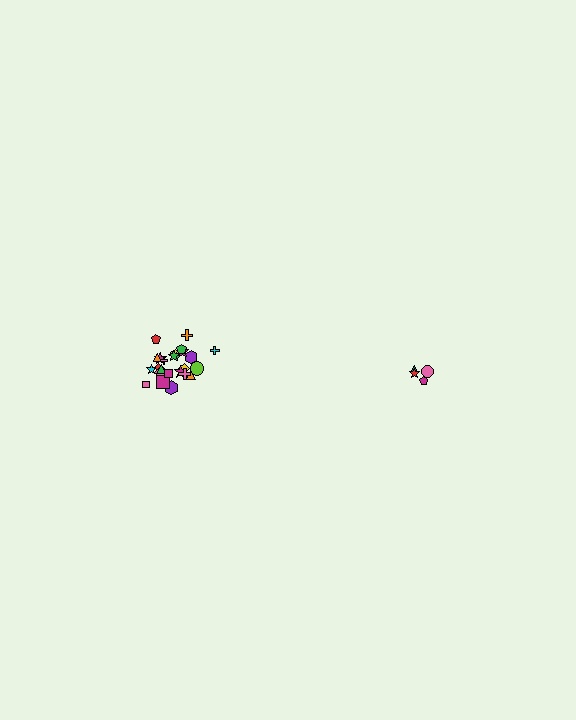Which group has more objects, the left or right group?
The left group.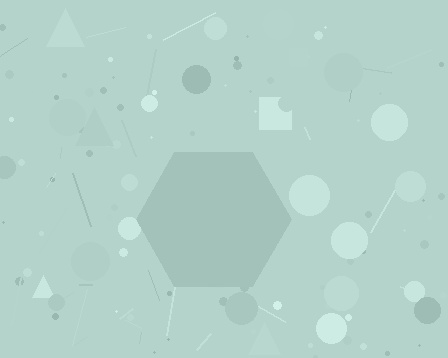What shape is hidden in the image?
A hexagon is hidden in the image.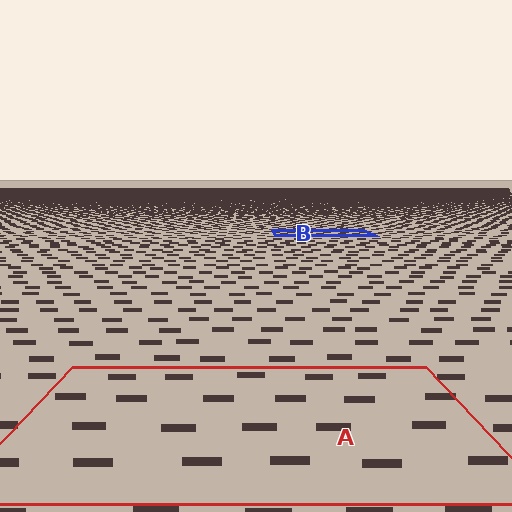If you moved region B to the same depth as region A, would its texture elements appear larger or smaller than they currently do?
They would appear larger. At a closer depth, the same texture elements are projected at a bigger on-screen size.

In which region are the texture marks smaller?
The texture marks are smaller in region B, because it is farther away.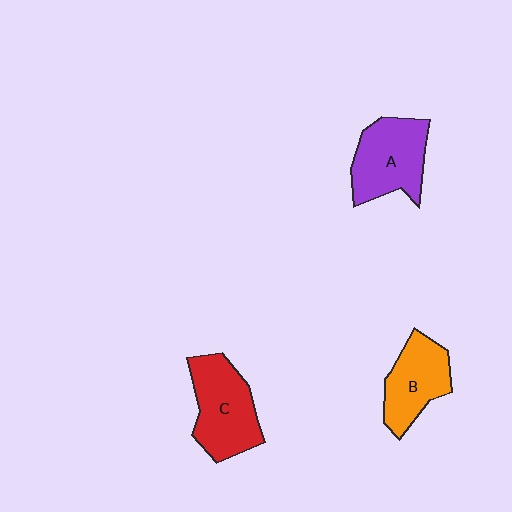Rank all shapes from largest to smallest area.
From largest to smallest: C (red), A (purple), B (orange).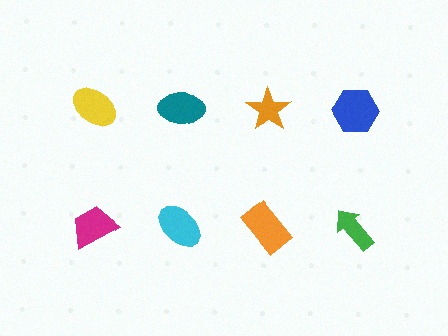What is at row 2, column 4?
A green arrow.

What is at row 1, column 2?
A teal ellipse.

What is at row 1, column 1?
A yellow ellipse.